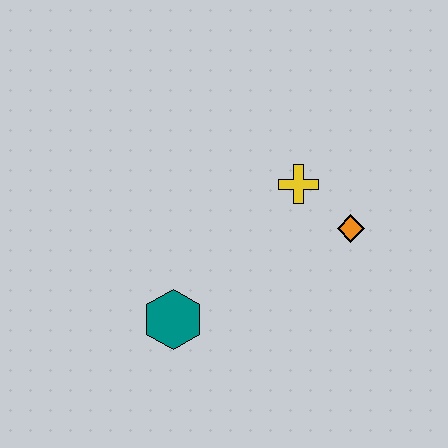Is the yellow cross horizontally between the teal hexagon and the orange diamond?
Yes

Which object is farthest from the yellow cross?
The teal hexagon is farthest from the yellow cross.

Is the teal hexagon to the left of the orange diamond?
Yes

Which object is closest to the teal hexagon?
The yellow cross is closest to the teal hexagon.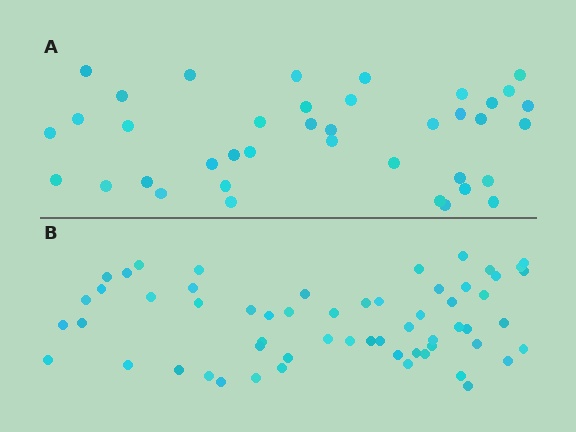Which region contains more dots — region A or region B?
Region B (the bottom region) has more dots.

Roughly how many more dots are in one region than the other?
Region B has approximately 20 more dots than region A.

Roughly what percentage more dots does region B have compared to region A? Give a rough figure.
About 50% more.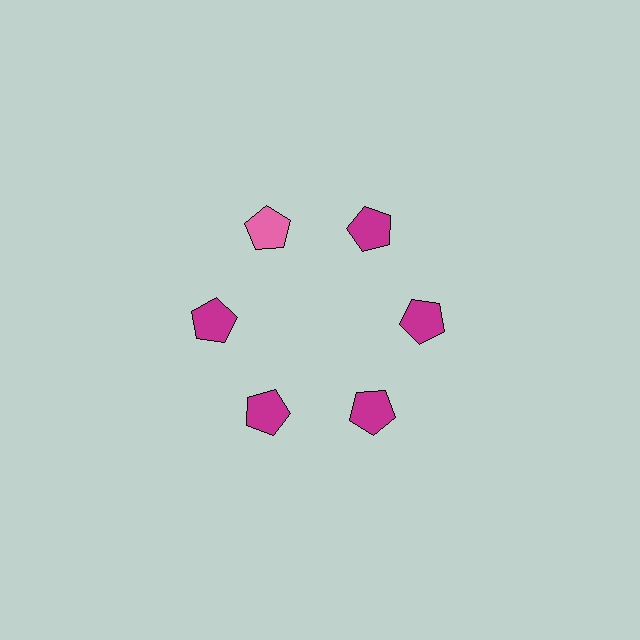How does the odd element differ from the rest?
It has a different color: pink instead of magenta.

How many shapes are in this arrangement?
There are 6 shapes arranged in a ring pattern.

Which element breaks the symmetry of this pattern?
The pink pentagon at roughly the 11 o'clock position breaks the symmetry. All other shapes are magenta pentagons.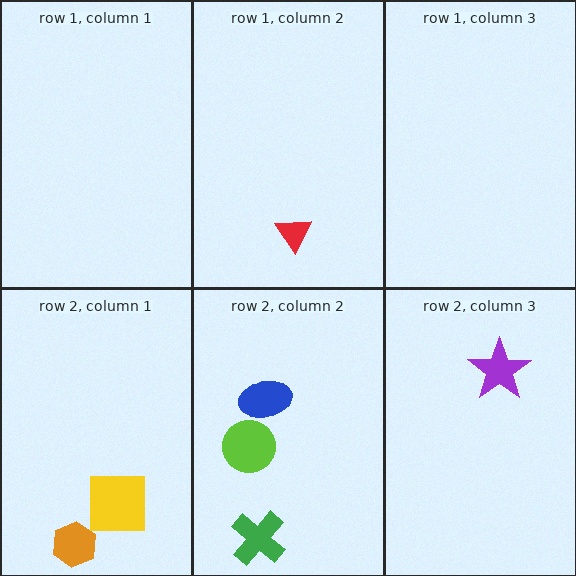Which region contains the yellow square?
The row 2, column 1 region.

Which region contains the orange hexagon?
The row 2, column 1 region.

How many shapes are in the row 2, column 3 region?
1.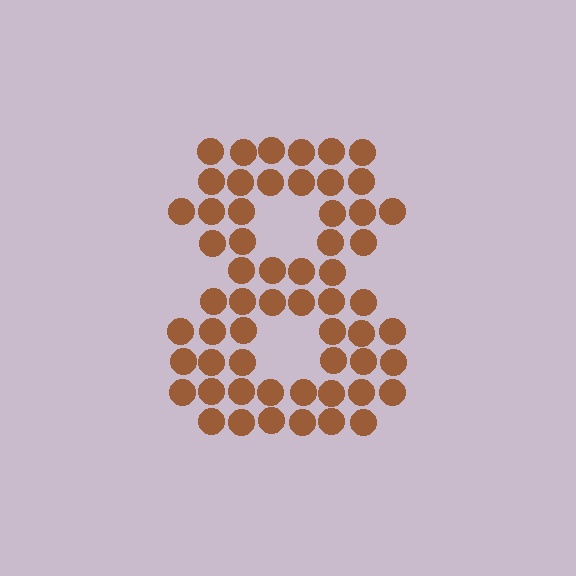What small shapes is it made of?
It is made of small circles.